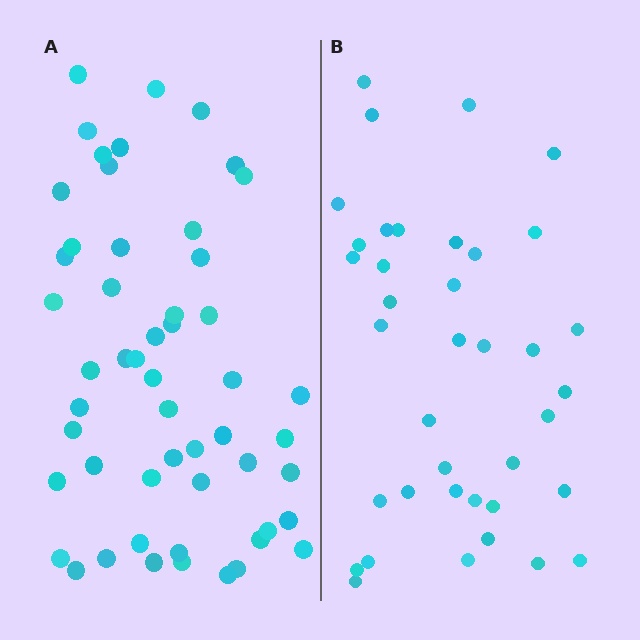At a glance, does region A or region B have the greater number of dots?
Region A (the left region) has more dots.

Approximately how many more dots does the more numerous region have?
Region A has approximately 15 more dots than region B.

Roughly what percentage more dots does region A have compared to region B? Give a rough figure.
About 40% more.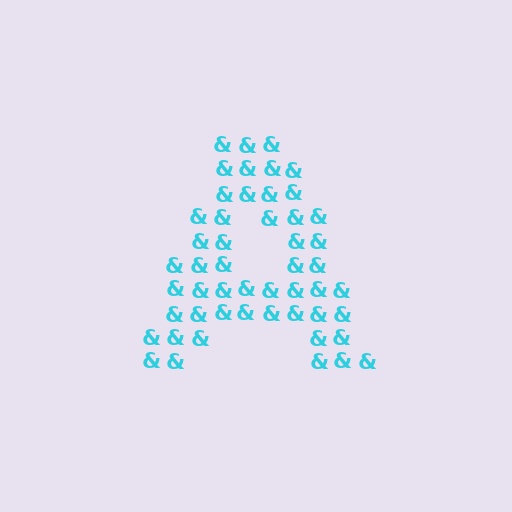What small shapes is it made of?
It is made of small ampersands.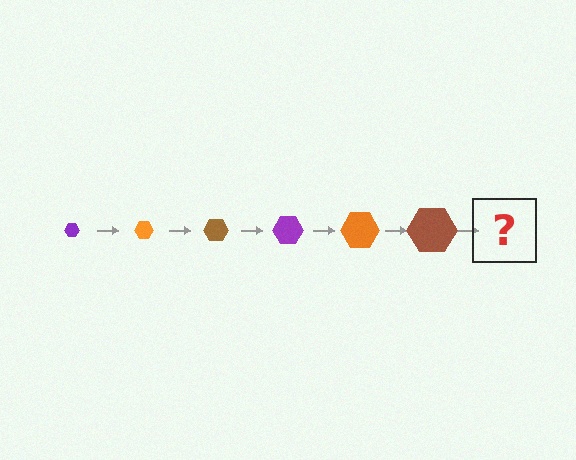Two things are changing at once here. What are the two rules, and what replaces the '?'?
The two rules are that the hexagon grows larger each step and the color cycles through purple, orange, and brown. The '?' should be a purple hexagon, larger than the previous one.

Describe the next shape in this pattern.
It should be a purple hexagon, larger than the previous one.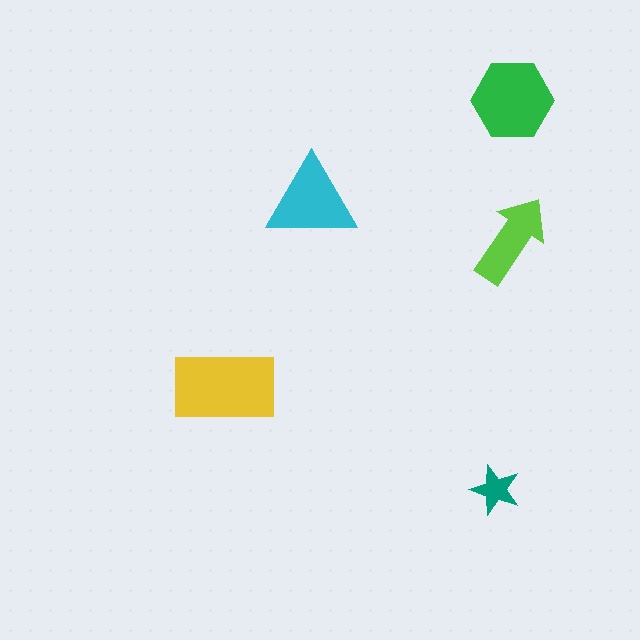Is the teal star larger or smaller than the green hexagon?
Smaller.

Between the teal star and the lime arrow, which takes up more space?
The lime arrow.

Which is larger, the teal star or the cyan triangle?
The cyan triangle.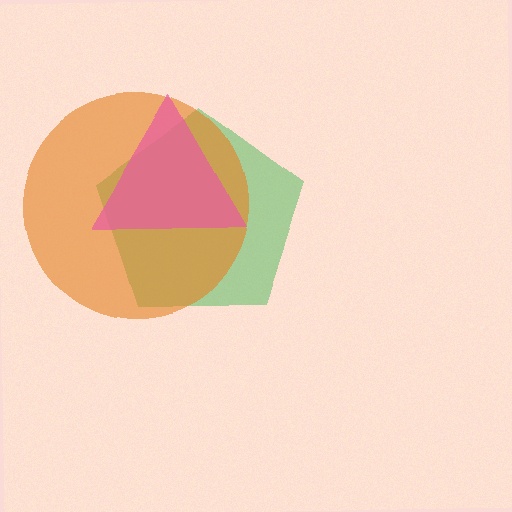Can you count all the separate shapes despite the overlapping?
Yes, there are 3 separate shapes.